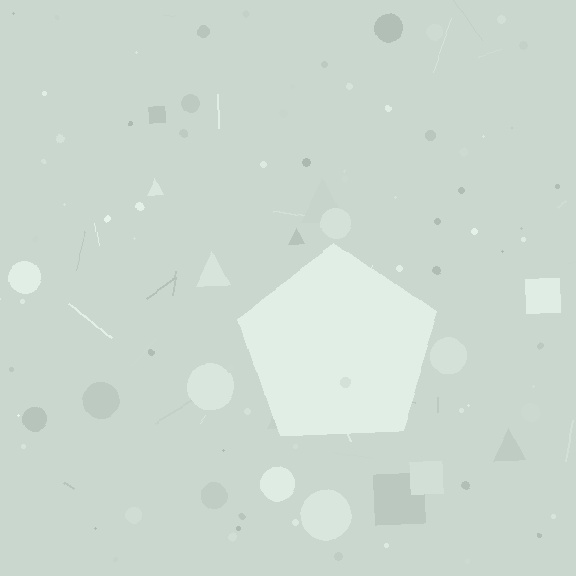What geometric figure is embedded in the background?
A pentagon is embedded in the background.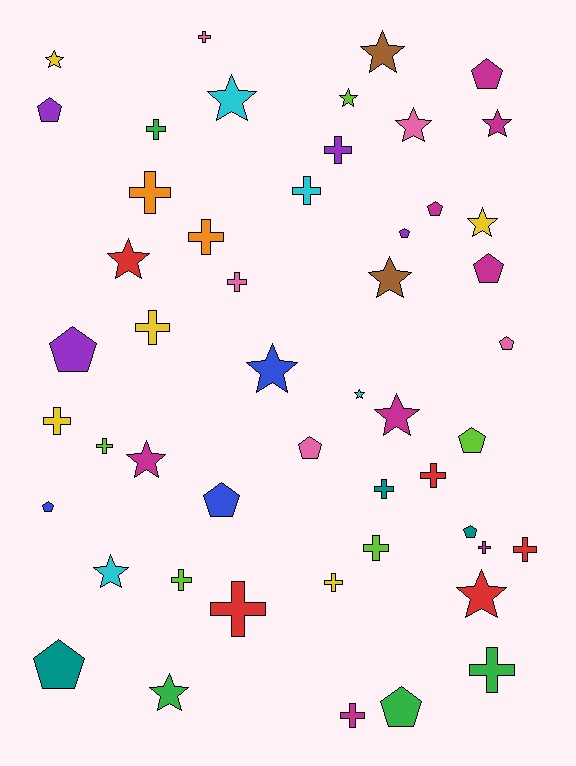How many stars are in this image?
There are 16 stars.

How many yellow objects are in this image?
There are 5 yellow objects.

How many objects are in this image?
There are 50 objects.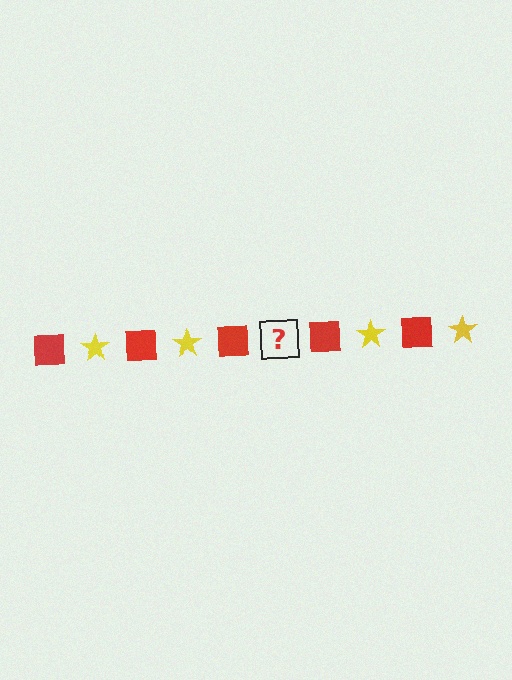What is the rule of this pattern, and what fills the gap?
The rule is that the pattern alternates between red square and yellow star. The gap should be filled with a yellow star.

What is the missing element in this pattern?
The missing element is a yellow star.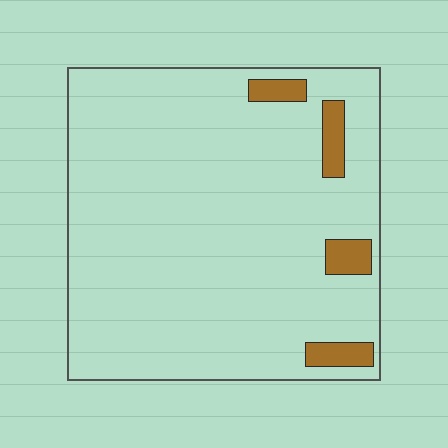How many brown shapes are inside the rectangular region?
4.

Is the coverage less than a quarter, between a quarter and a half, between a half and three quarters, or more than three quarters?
Less than a quarter.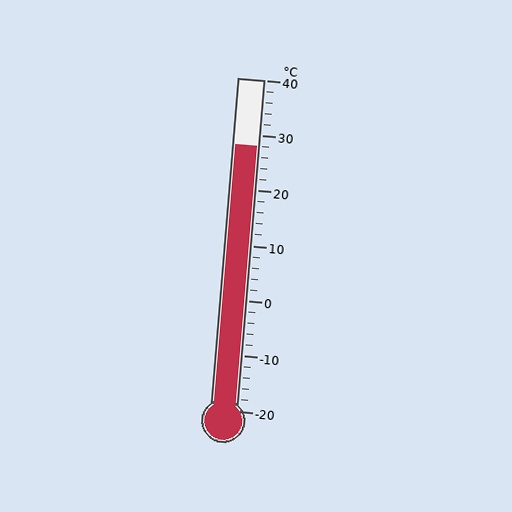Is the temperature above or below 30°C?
The temperature is below 30°C.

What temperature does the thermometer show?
The thermometer shows approximately 28°C.